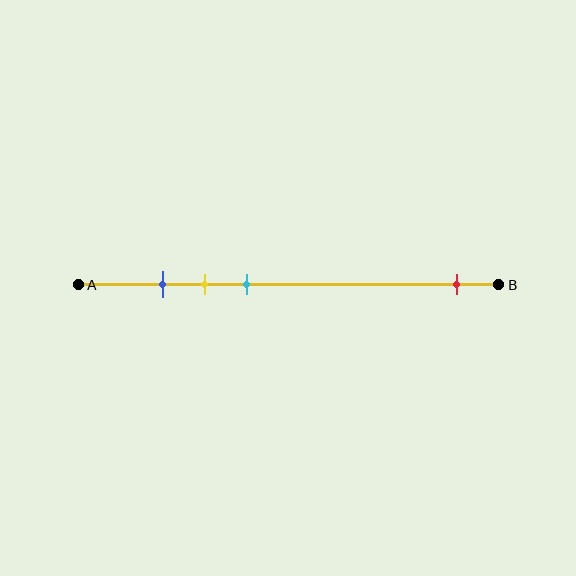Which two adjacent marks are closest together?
The blue and yellow marks are the closest adjacent pair.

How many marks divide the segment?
There are 4 marks dividing the segment.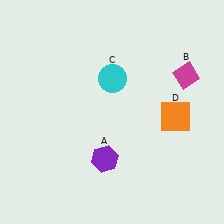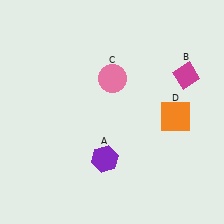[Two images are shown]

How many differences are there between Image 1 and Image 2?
There is 1 difference between the two images.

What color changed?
The circle (C) changed from cyan in Image 1 to pink in Image 2.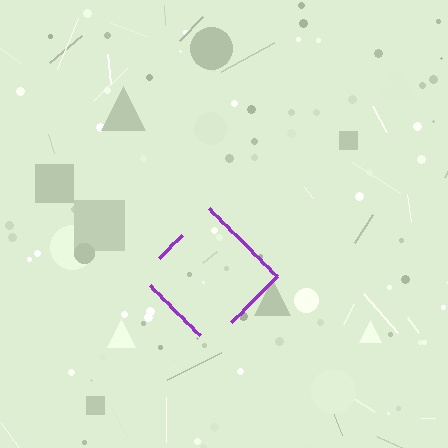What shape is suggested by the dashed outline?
The dashed outline suggests a diamond.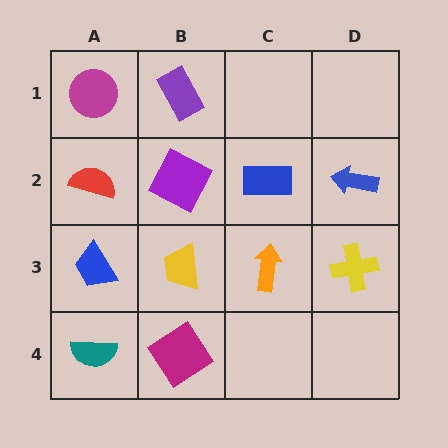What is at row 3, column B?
A yellow trapezoid.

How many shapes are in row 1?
2 shapes.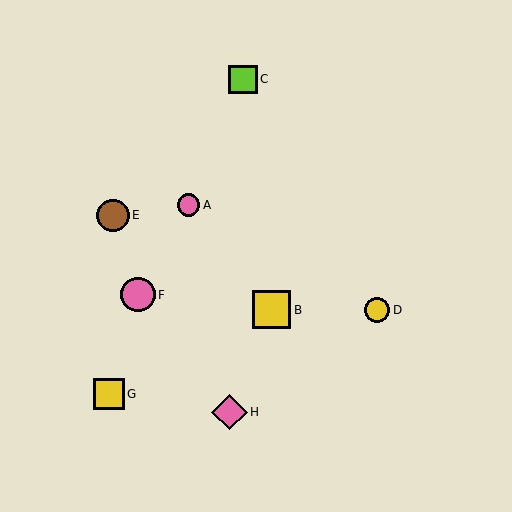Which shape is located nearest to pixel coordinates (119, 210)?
The brown circle (labeled E) at (113, 215) is nearest to that location.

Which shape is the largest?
The yellow square (labeled B) is the largest.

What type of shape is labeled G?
Shape G is a yellow square.